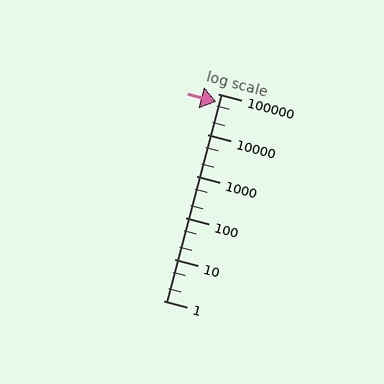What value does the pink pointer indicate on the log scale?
The pointer indicates approximately 64000.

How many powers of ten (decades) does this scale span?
The scale spans 5 decades, from 1 to 100000.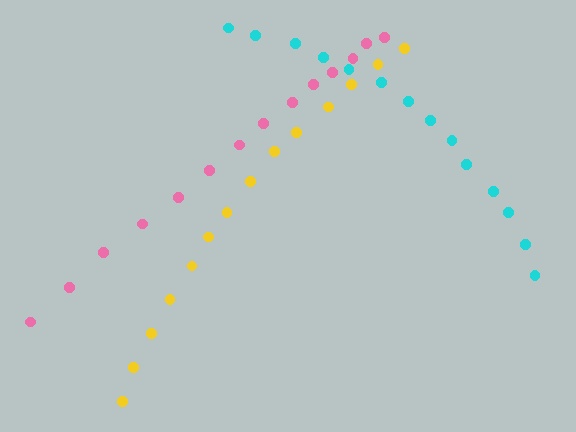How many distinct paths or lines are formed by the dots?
There are 3 distinct paths.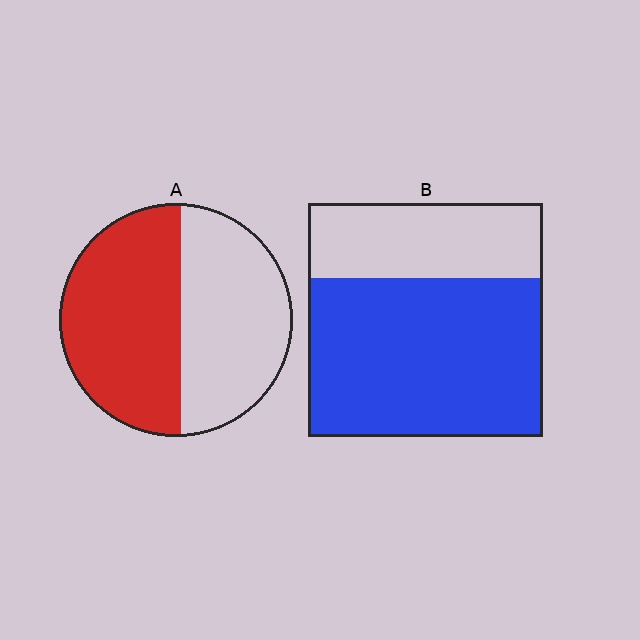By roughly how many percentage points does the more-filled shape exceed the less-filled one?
By roughly 15 percentage points (B over A).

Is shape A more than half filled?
Roughly half.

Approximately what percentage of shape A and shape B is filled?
A is approximately 55% and B is approximately 70%.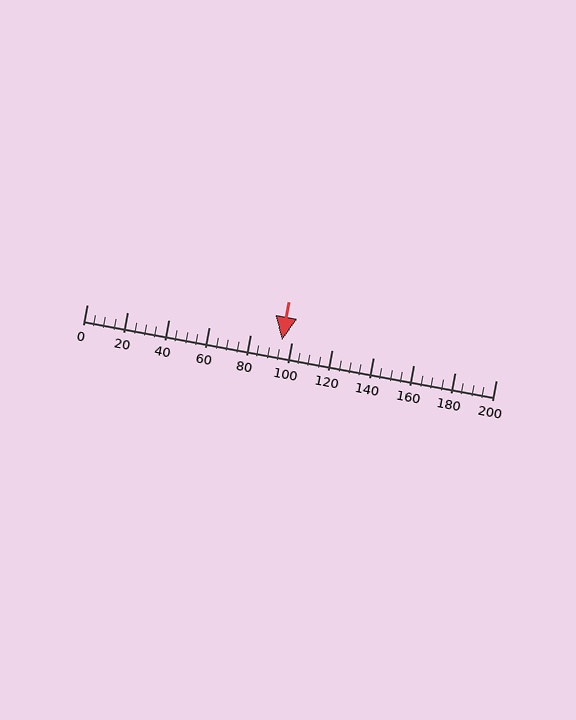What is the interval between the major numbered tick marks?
The major tick marks are spaced 20 units apart.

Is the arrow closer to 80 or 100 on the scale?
The arrow is closer to 100.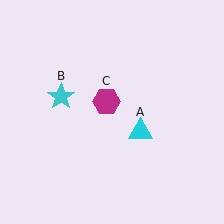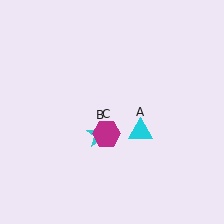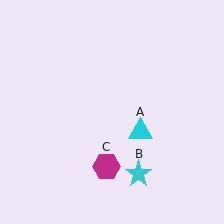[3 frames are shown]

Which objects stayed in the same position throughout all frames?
Cyan triangle (object A) remained stationary.